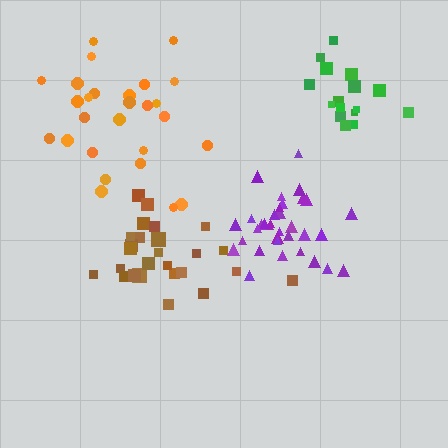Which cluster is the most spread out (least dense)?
Orange.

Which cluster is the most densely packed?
Purple.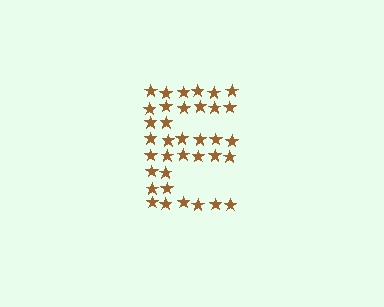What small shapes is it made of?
It is made of small stars.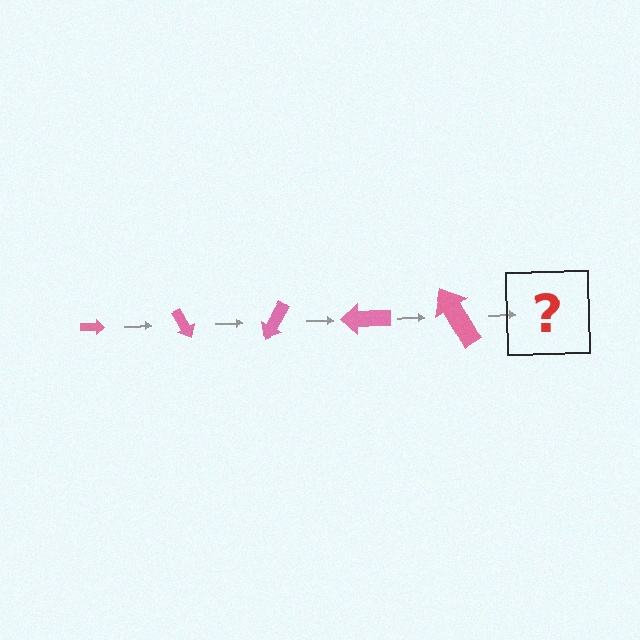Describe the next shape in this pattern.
It should be an arrow, larger than the previous one and rotated 300 degrees from the start.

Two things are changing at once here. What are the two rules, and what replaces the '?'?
The two rules are that the arrow grows larger each step and it rotates 60 degrees each step. The '?' should be an arrow, larger than the previous one and rotated 300 degrees from the start.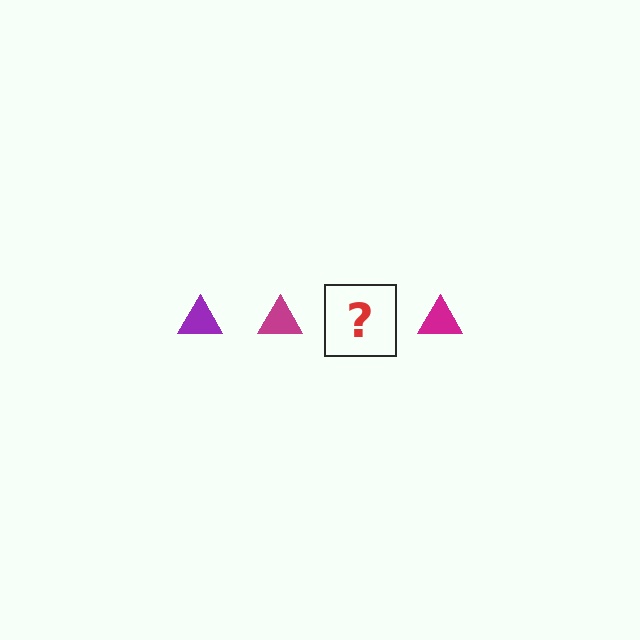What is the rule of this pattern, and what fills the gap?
The rule is that the pattern cycles through purple, magenta triangles. The gap should be filled with a purple triangle.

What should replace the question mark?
The question mark should be replaced with a purple triangle.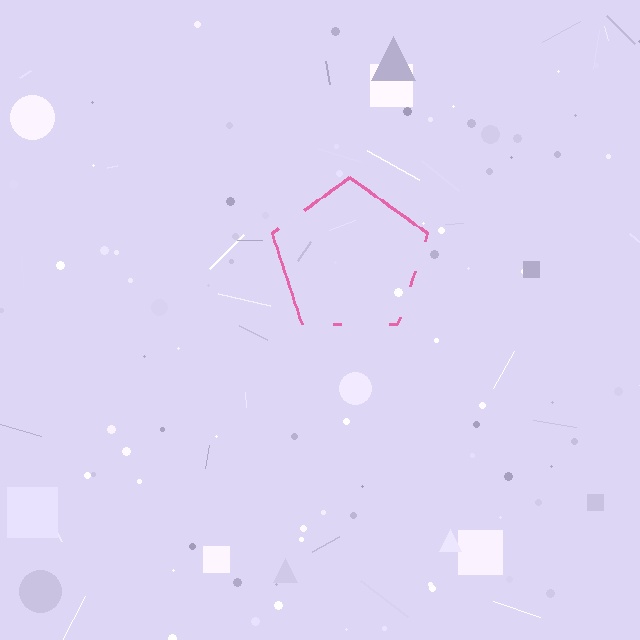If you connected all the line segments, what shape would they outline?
They would outline a pentagon.